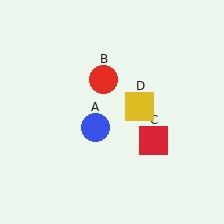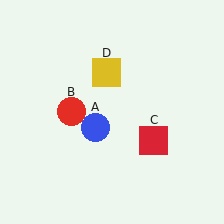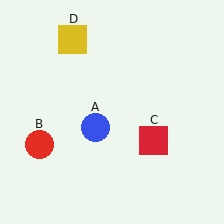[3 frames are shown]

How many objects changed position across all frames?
2 objects changed position: red circle (object B), yellow square (object D).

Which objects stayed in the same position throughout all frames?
Blue circle (object A) and red square (object C) remained stationary.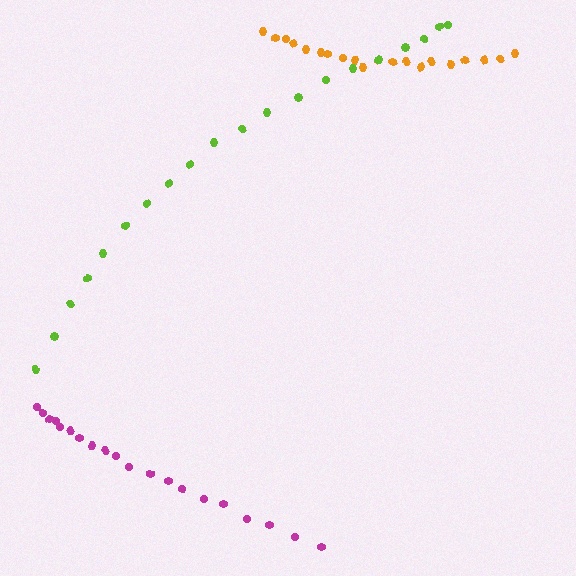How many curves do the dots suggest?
There are 3 distinct paths.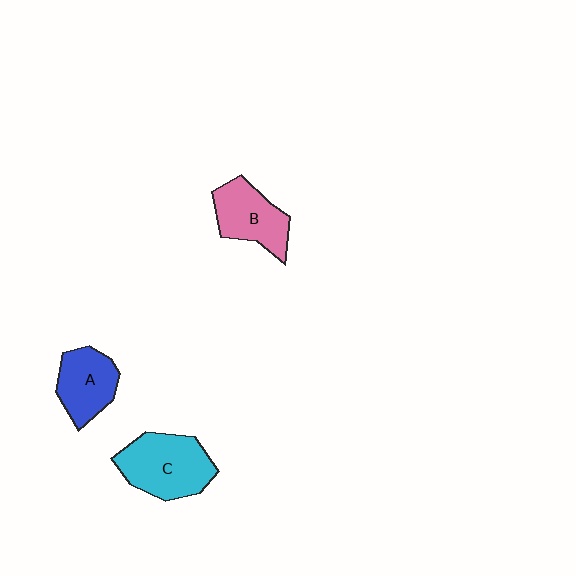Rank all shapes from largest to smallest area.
From largest to smallest: C (cyan), B (pink), A (blue).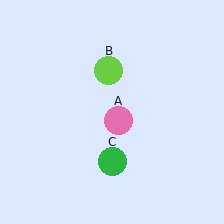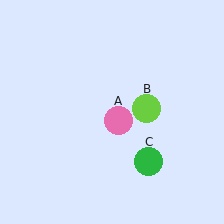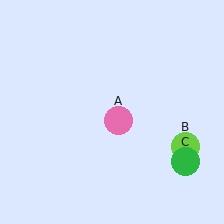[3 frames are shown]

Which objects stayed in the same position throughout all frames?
Pink circle (object A) remained stationary.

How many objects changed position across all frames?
2 objects changed position: lime circle (object B), green circle (object C).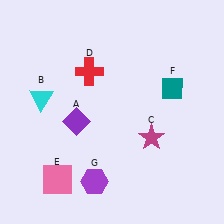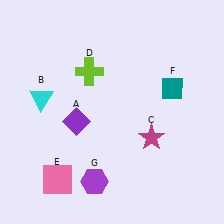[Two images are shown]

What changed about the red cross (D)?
In Image 1, D is red. In Image 2, it changed to lime.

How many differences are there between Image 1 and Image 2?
There is 1 difference between the two images.